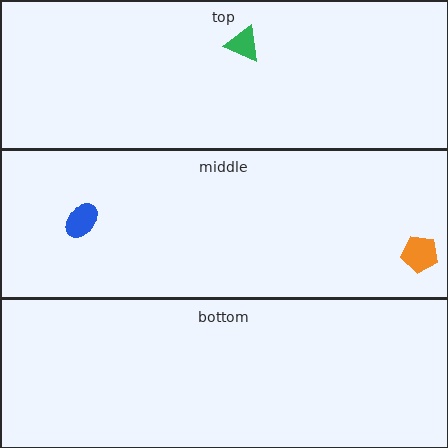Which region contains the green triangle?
The top region.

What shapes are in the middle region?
The blue ellipse, the orange pentagon.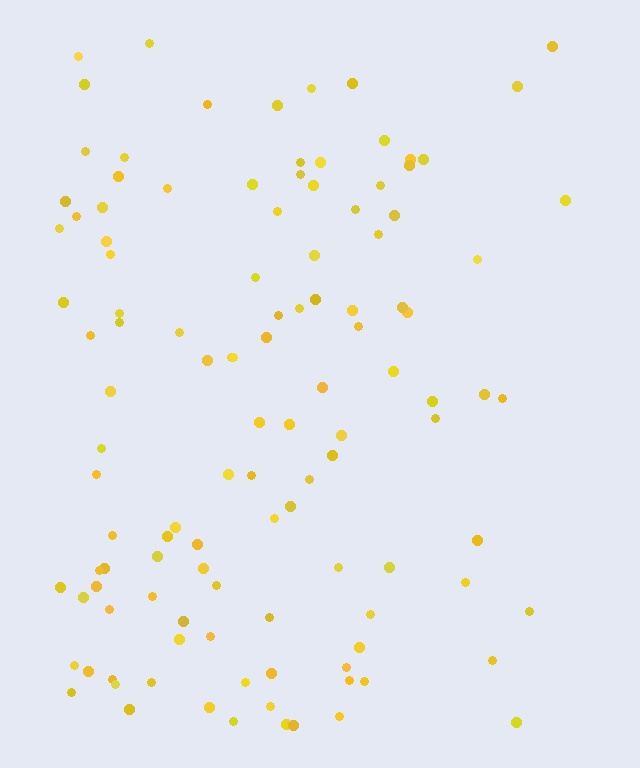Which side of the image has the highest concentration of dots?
The left.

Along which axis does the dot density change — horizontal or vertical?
Horizontal.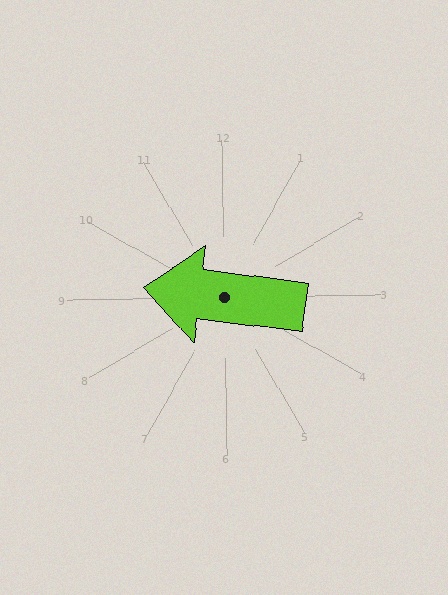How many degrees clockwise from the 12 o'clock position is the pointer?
Approximately 278 degrees.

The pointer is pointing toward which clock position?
Roughly 9 o'clock.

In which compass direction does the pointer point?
West.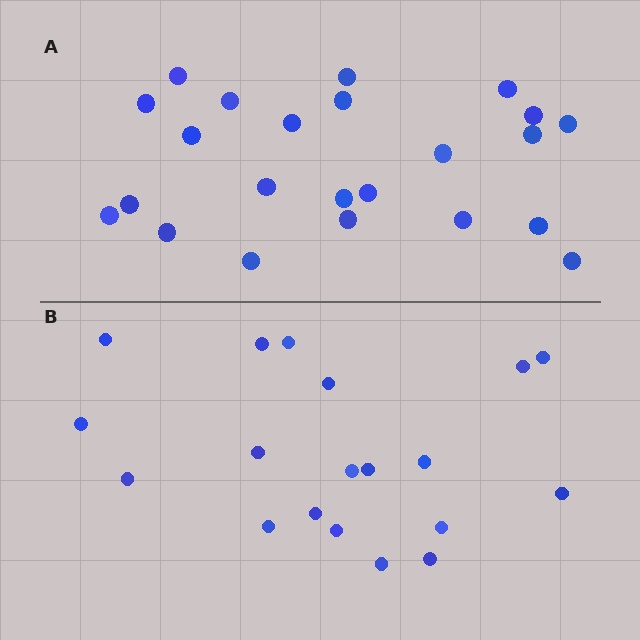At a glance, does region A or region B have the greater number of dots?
Region A (the top region) has more dots.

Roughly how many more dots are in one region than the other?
Region A has about 4 more dots than region B.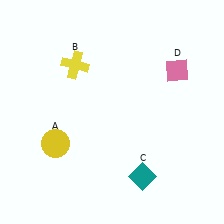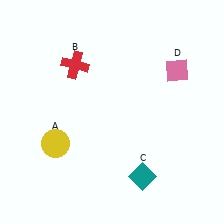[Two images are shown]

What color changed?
The cross (B) changed from yellow in Image 1 to red in Image 2.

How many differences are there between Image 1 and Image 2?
There is 1 difference between the two images.